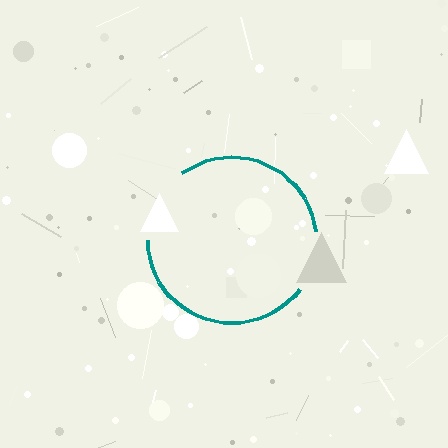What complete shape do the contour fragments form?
The contour fragments form a circle.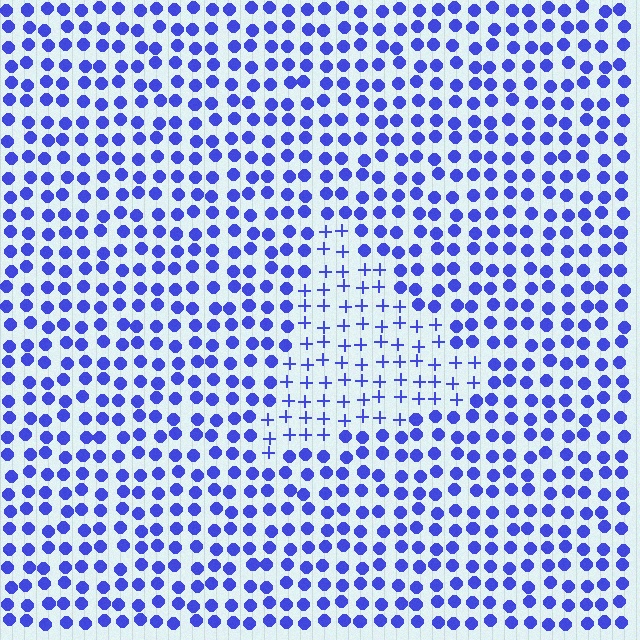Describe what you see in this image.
The image is filled with small blue elements arranged in a uniform grid. A triangle-shaped region contains plus signs, while the surrounding area contains circles. The boundary is defined purely by the change in element shape.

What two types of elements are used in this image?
The image uses plus signs inside the triangle region and circles outside it.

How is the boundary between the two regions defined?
The boundary is defined by a change in element shape: plus signs inside vs. circles outside. All elements share the same color and spacing.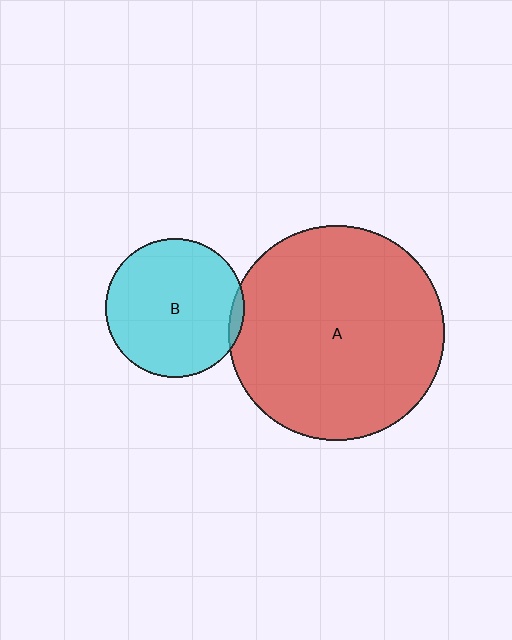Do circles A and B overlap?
Yes.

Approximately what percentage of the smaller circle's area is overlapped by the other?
Approximately 5%.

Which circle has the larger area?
Circle A (red).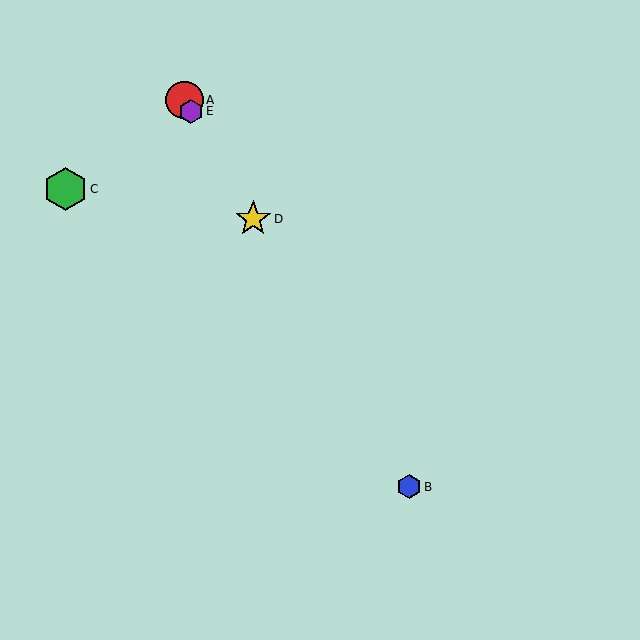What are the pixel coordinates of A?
Object A is at (184, 100).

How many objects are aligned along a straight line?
4 objects (A, B, D, E) are aligned along a straight line.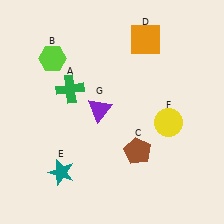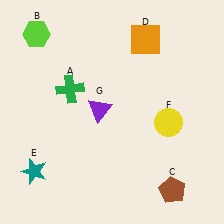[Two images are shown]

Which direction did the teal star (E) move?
The teal star (E) moved left.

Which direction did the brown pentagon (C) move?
The brown pentagon (C) moved down.